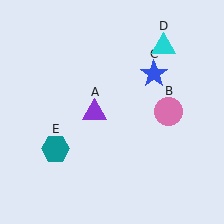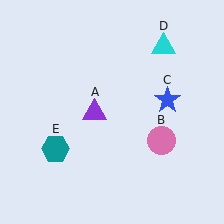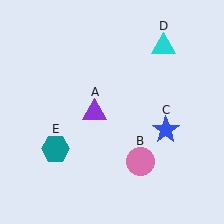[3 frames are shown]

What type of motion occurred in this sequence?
The pink circle (object B), blue star (object C) rotated clockwise around the center of the scene.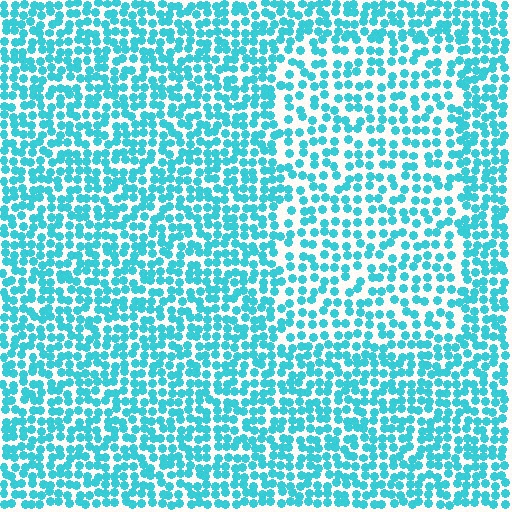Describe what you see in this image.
The image contains small cyan elements arranged at two different densities. A rectangle-shaped region is visible where the elements are less densely packed than the surrounding area.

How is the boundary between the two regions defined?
The boundary is defined by a change in element density (approximately 1.5x ratio). All elements are the same color, size, and shape.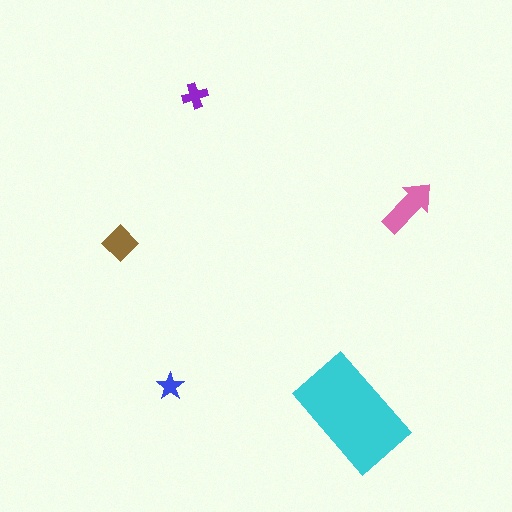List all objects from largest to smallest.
The cyan rectangle, the pink arrow, the brown diamond, the purple cross, the blue star.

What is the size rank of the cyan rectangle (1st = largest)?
1st.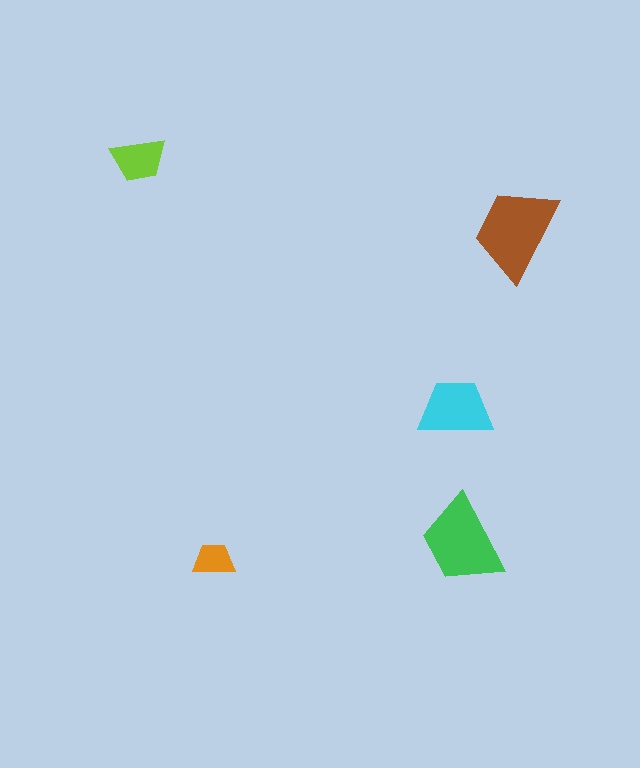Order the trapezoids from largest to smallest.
the brown one, the green one, the cyan one, the lime one, the orange one.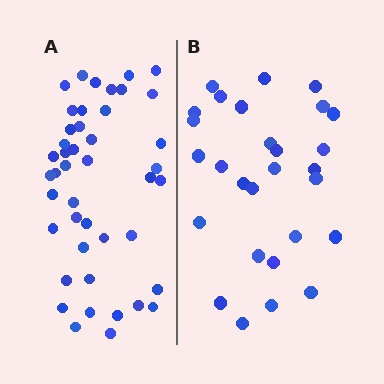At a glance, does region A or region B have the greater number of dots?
Region A (the left region) has more dots.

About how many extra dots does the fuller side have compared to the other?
Region A has approximately 15 more dots than region B.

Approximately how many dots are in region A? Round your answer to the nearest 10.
About 40 dots. (The exact count is 44, which rounds to 40.)